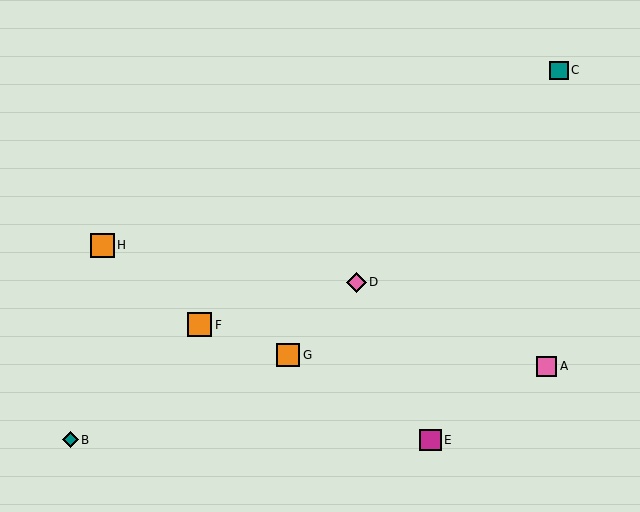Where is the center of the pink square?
The center of the pink square is at (546, 366).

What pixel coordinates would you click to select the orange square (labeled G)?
Click at (288, 355) to select the orange square G.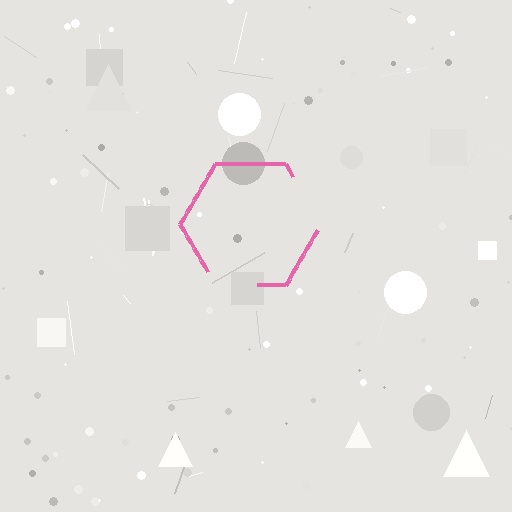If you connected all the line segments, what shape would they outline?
They would outline a hexagon.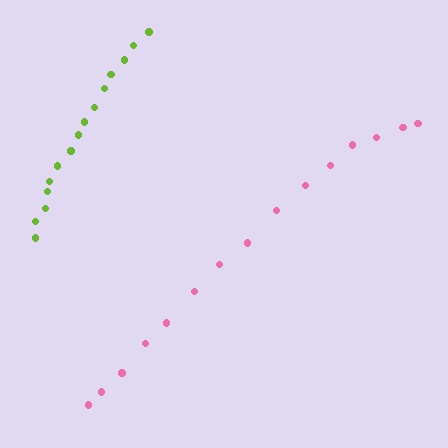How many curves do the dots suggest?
There are 2 distinct paths.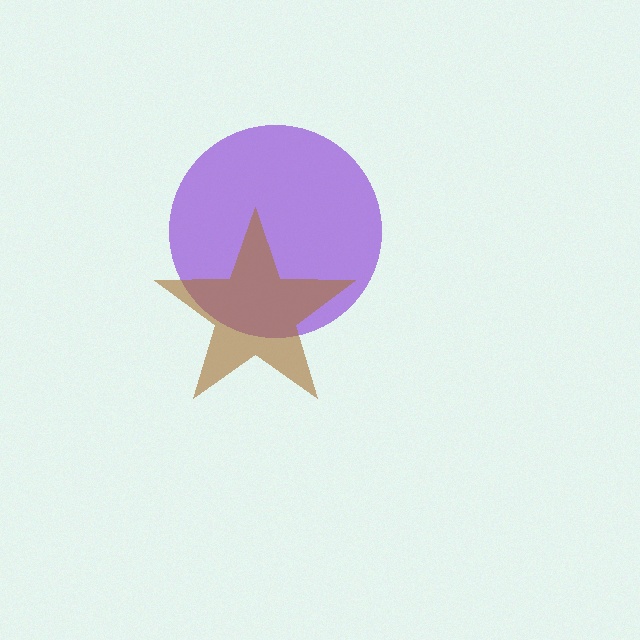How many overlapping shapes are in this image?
There are 2 overlapping shapes in the image.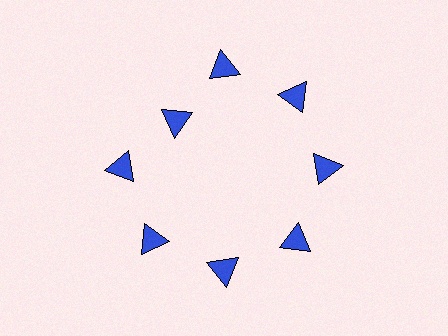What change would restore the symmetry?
The symmetry would be restored by moving it outward, back onto the ring so that all 8 triangles sit at equal angles and equal distance from the center.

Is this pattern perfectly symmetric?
No. The 8 blue triangles are arranged in a ring, but one element near the 10 o'clock position is pulled inward toward the center, breaking the 8-fold rotational symmetry.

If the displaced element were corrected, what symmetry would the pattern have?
It would have 8-fold rotational symmetry — the pattern would map onto itself every 45 degrees.